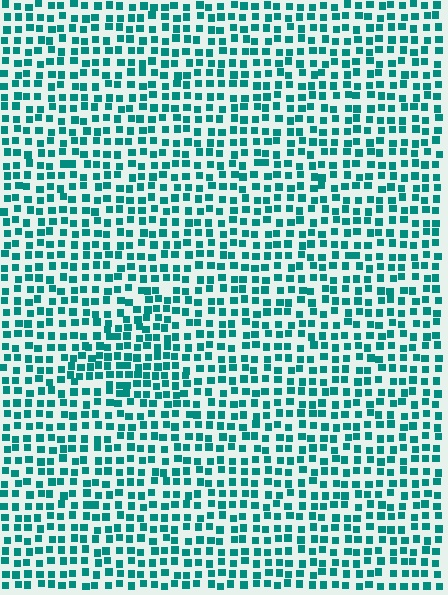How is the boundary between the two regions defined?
The boundary is defined by a change in element density (approximately 1.4x ratio). All elements are the same color, size, and shape.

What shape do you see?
I see a triangle.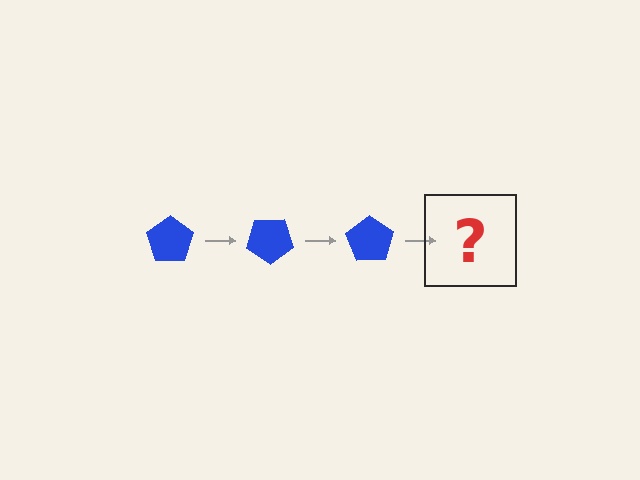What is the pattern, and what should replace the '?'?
The pattern is that the pentagon rotates 35 degrees each step. The '?' should be a blue pentagon rotated 105 degrees.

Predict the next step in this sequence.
The next step is a blue pentagon rotated 105 degrees.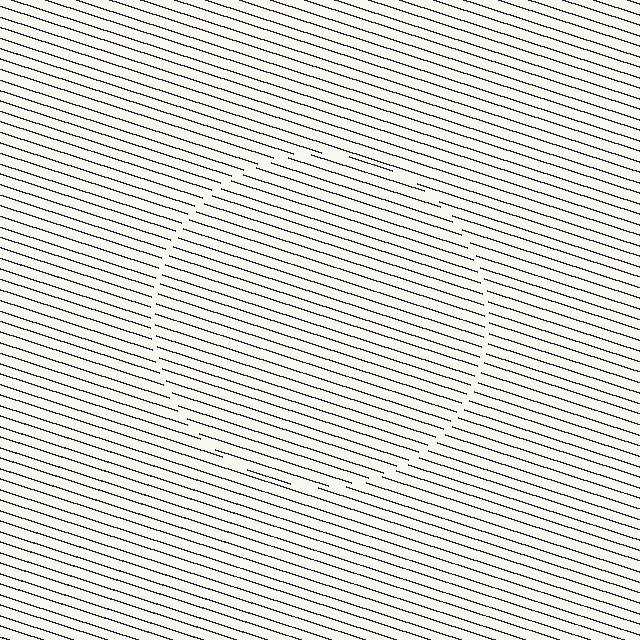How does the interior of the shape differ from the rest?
The interior of the shape contains the same grating, shifted by half a period — the contour is defined by the phase discontinuity where line-ends from the inner and outer gratings abut.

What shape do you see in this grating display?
An illusory circle. The interior of the shape contains the same grating, shifted by half a period — the contour is defined by the phase discontinuity where line-ends from the inner and outer gratings abut.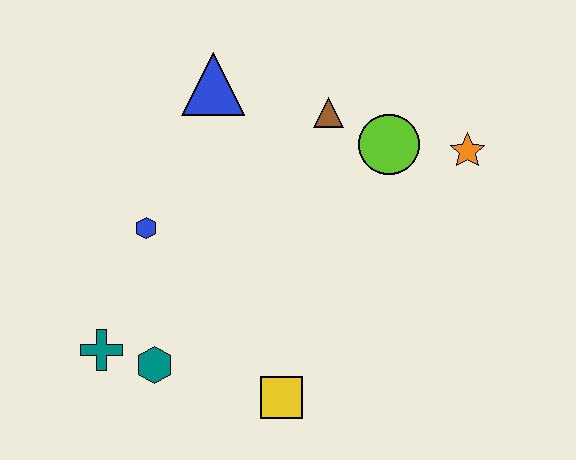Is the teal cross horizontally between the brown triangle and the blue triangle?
No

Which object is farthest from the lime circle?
The teal cross is farthest from the lime circle.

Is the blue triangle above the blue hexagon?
Yes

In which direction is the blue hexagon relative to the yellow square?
The blue hexagon is above the yellow square.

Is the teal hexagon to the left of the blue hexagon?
No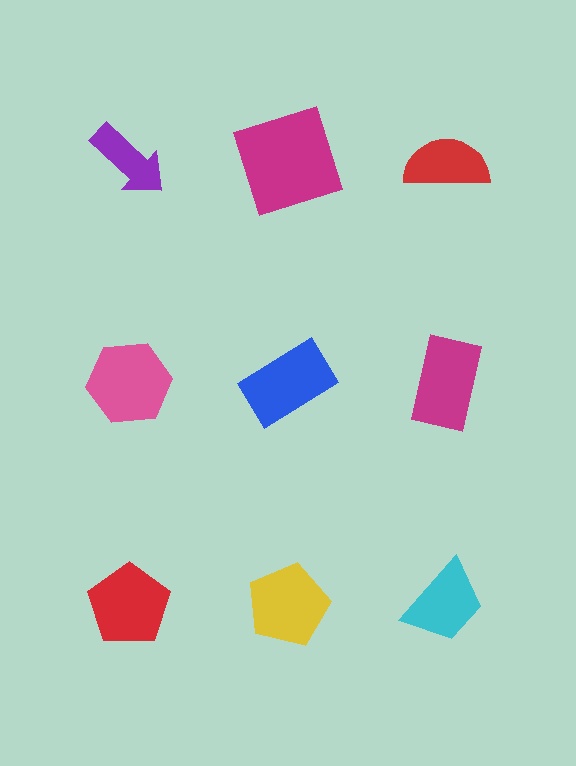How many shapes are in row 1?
3 shapes.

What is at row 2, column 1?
A pink hexagon.